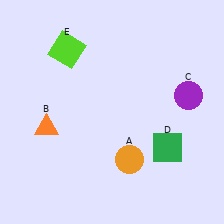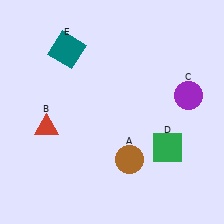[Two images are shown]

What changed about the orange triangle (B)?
In Image 1, B is orange. In Image 2, it changed to red.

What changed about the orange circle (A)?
In Image 1, A is orange. In Image 2, it changed to brown.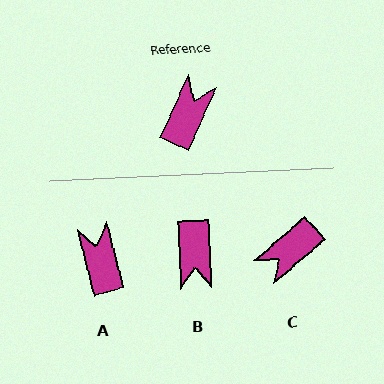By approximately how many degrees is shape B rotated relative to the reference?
Approximately 153 degrees clockwise.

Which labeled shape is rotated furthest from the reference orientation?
C, about 155 degrees away.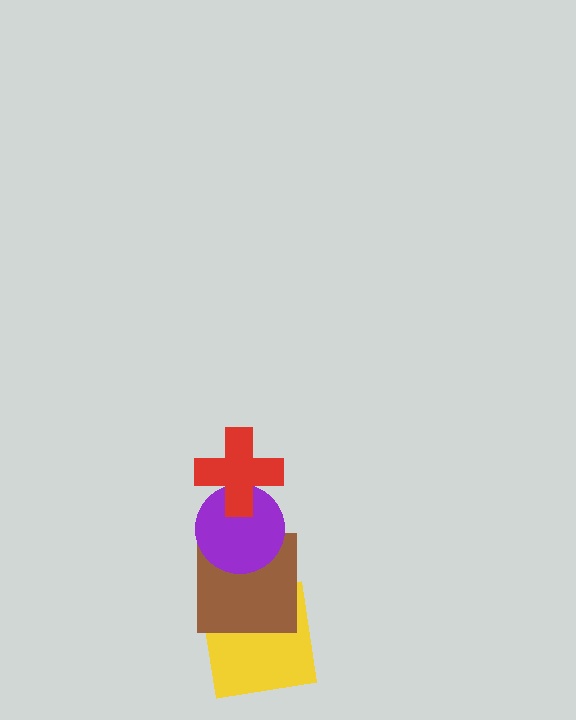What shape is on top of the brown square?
The purple circle is on top of the brown square.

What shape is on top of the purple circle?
The red cross is on top of the purple circle.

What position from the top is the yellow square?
The yellow square is 4th from the top.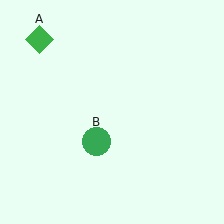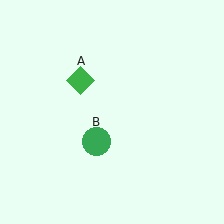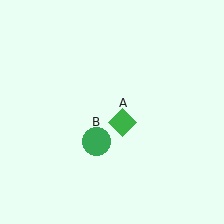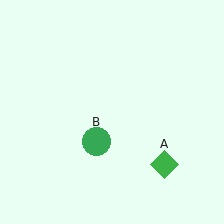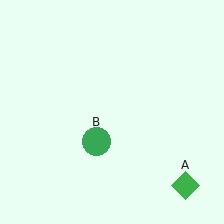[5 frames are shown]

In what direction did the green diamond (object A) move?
The green diamond (object A) moved down and to the right.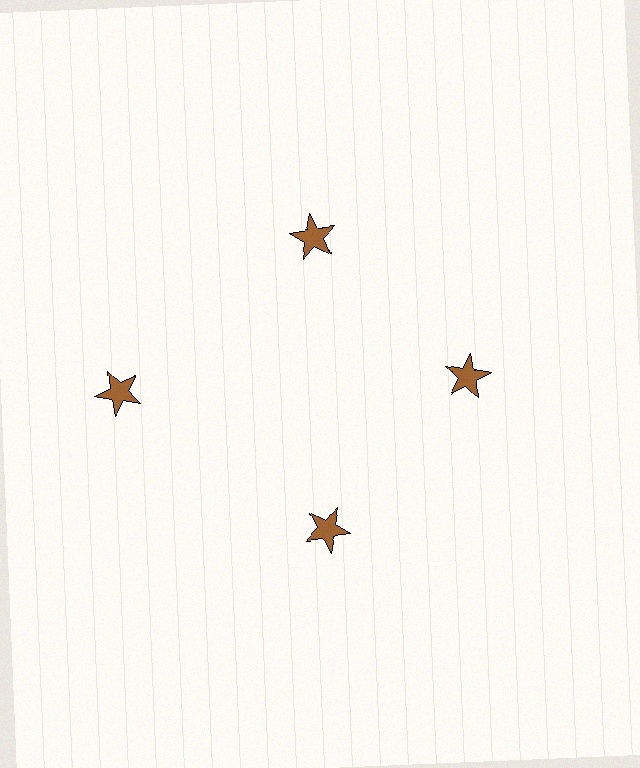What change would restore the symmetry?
The symmetry would be restored by moving it inward, back onto the ring so that all 4 stars sit at equal angles and equal distance from the center.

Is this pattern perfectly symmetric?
No. The 4 brown stars are arranged in a ring, but one element near the 9 o'clock position is pushed outward from the center, breaking the 4-fold rotational symmetry.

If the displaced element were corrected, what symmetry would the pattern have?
It would have 4-fold rotational symmetry — the pattern would map onto itself every 90 degrees.